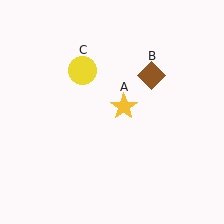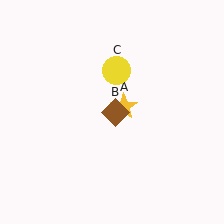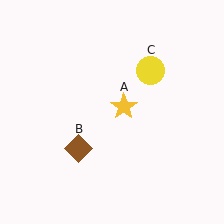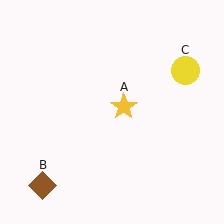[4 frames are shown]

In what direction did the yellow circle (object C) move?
The yellow circle (object C) moved right.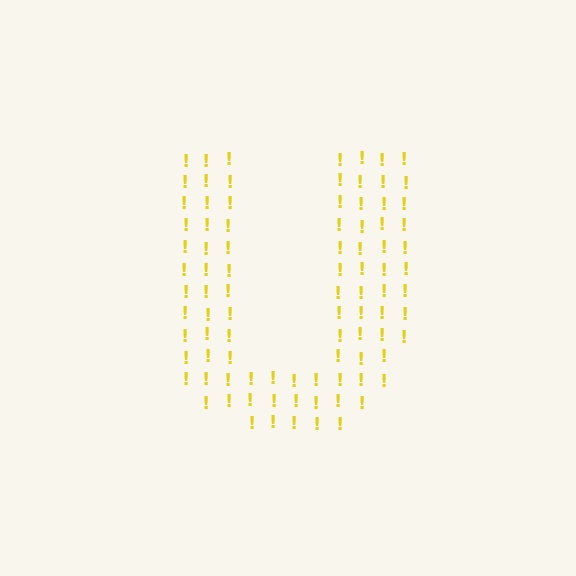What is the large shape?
The large shape is the letter U.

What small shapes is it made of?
It is made of small exclamation marks.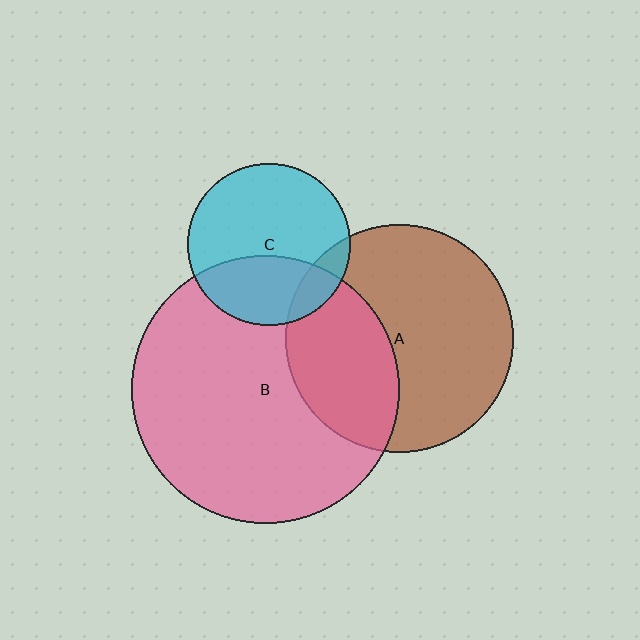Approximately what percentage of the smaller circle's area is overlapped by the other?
Approximately 35%.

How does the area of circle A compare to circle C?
Approximately 2.0 times.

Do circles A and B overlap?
Yes.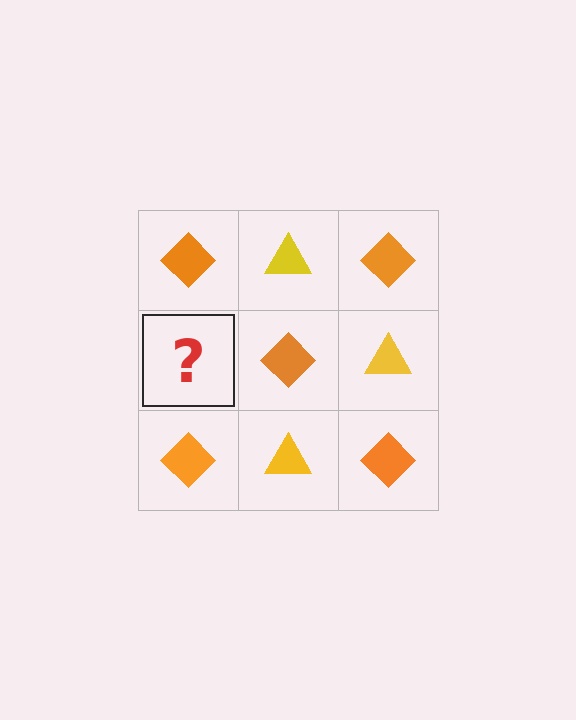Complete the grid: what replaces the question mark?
The question mark should be replaced with a yellow triangle.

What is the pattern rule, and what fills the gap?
The rule is that it alternates orange diamond and yellow triangle in a checkerboard pattern. The gap should be filled with a yellow triangle.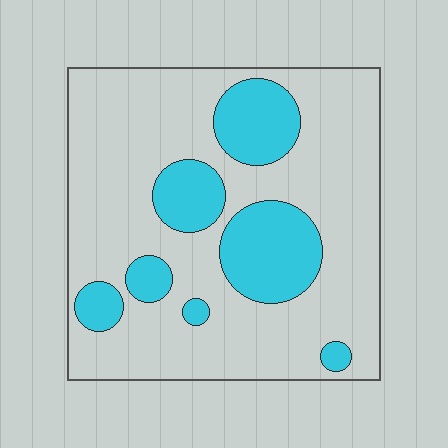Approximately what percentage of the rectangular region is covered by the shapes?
Approximately 25%.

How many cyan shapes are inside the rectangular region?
7.